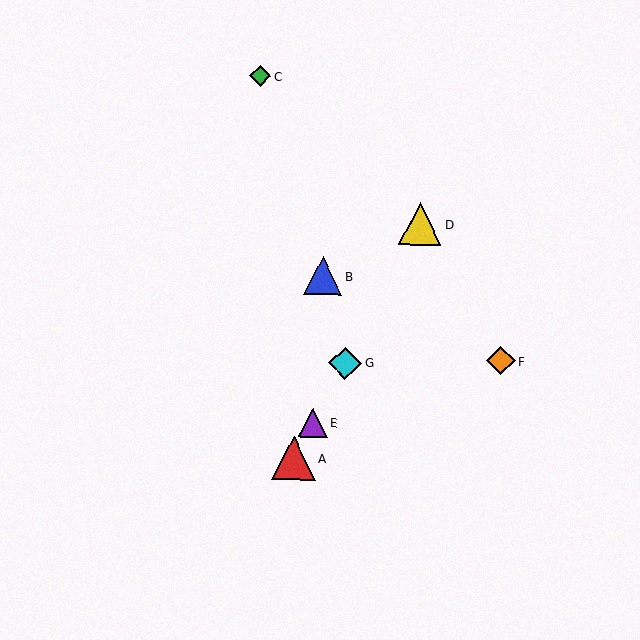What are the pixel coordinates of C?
Object C is at (260, 76).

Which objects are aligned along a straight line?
Objects A, D, E, G are aligned along a straight line.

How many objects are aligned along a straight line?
4 objects (A, D, E, G) are aligned along a straight line.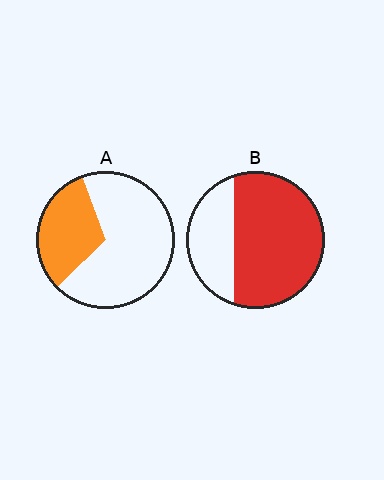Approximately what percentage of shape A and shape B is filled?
A is approximately 30% and B is approximately 70%.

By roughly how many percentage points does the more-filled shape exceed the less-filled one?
By roughly 40 percentage points (B over A).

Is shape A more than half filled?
No.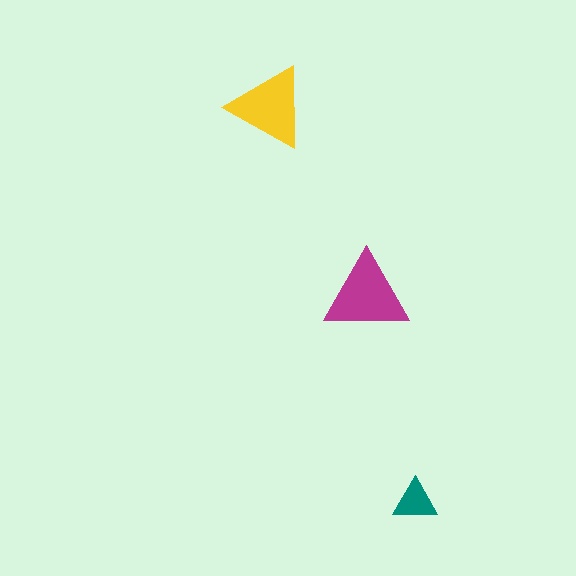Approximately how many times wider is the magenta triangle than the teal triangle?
About 2 times wider.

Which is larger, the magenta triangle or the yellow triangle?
The magenta one.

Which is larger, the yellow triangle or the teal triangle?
The yellow one.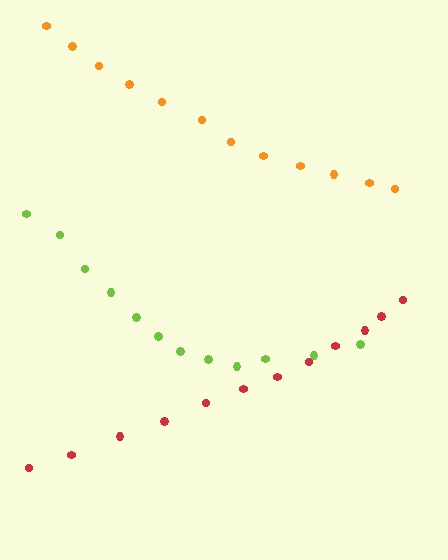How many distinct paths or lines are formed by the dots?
There are 3 distinct paths.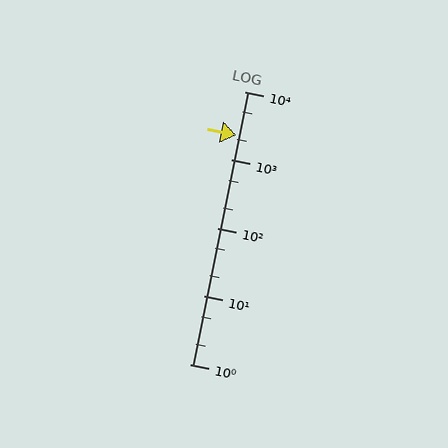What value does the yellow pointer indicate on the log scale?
The pointer indicates approximately 2300.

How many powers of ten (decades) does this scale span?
The scale spans 4 decades, from 1 to 10000.